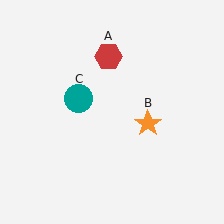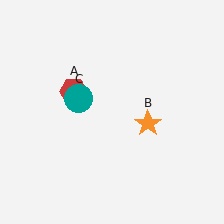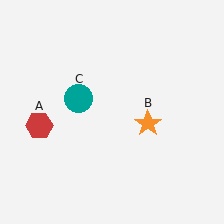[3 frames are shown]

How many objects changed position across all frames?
1 object changed position: red hexagon (object A).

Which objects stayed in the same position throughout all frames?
Orange star (object B) and teal circle (object C) remained stationary.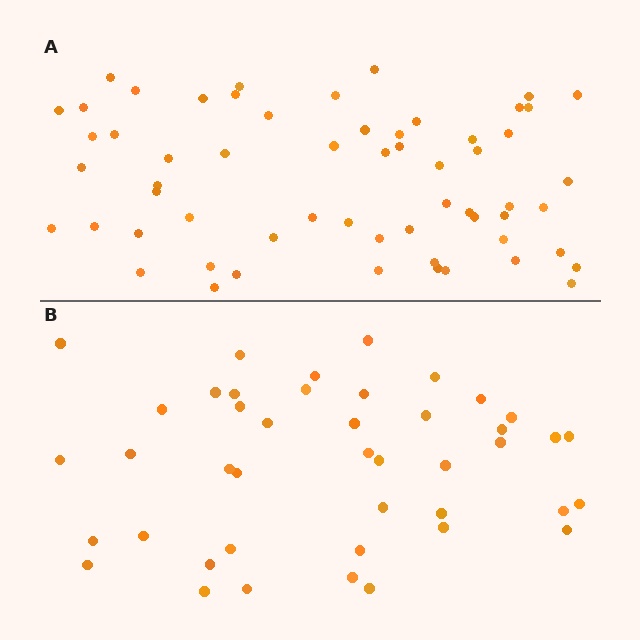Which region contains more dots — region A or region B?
Region A (the top region) has more dots.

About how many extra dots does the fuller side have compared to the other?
Region A has approximately 15 more dots than region B.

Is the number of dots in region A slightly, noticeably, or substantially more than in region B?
Region A has noticeably more, but not dramatically so. The ratio is roughly 1.4 to 1.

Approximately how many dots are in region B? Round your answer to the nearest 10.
About 40 dots. (The exact count is 43, which rounds to 40.)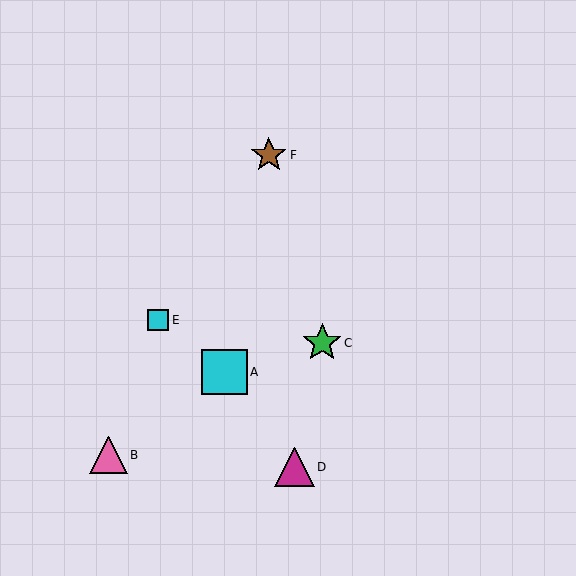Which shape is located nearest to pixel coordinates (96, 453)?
The pink triangle (labeled B) at (108, 455) is nearest to that location.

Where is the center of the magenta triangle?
The center of the magenta triangle is at (294, 467).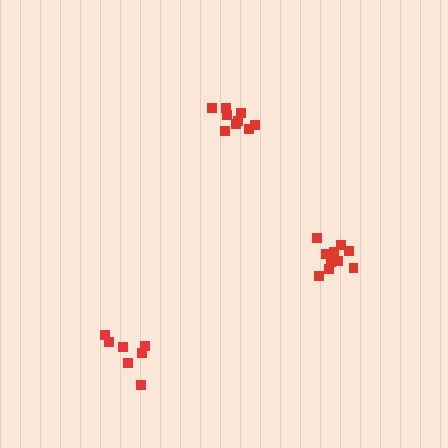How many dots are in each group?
Group 1: 9 dots, Group 2: 7 dots, Group 3: 10 dots (26 total).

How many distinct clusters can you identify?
There are 3 distinct clusters.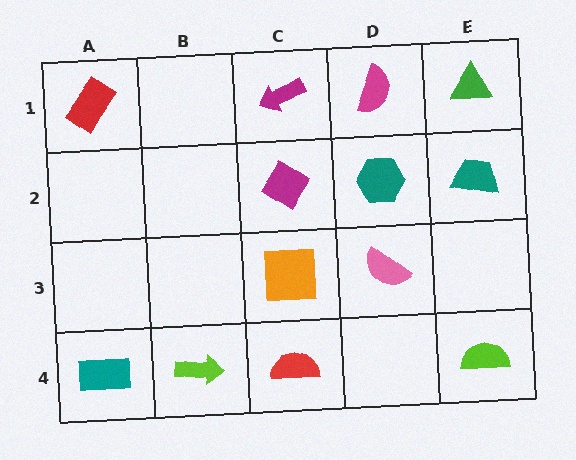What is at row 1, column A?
A red rectangle.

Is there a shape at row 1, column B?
No, that cell is empty.